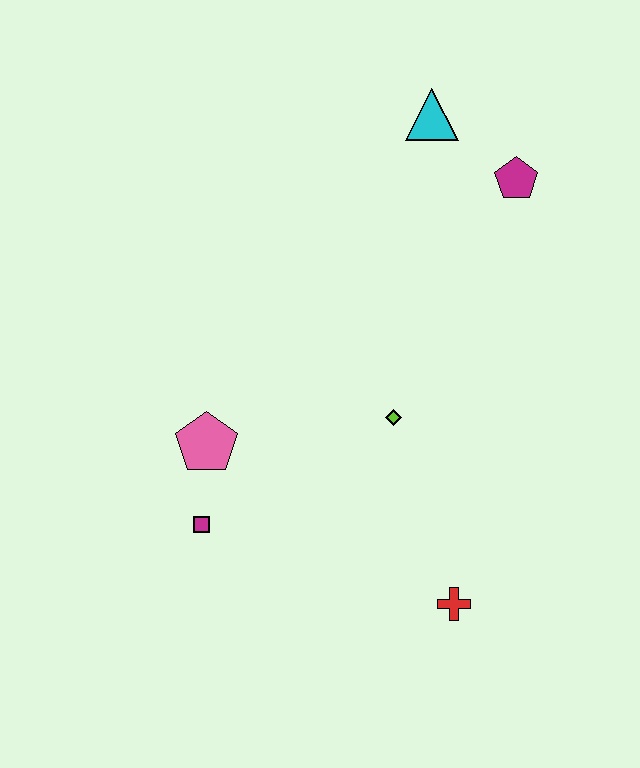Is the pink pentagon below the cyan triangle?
Yes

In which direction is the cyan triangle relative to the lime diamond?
The cyan triangle is above the lime diamond.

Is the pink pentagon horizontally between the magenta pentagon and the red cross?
No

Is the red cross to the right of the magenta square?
Yes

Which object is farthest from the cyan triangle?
The red cross is farthest from the cyan triangle.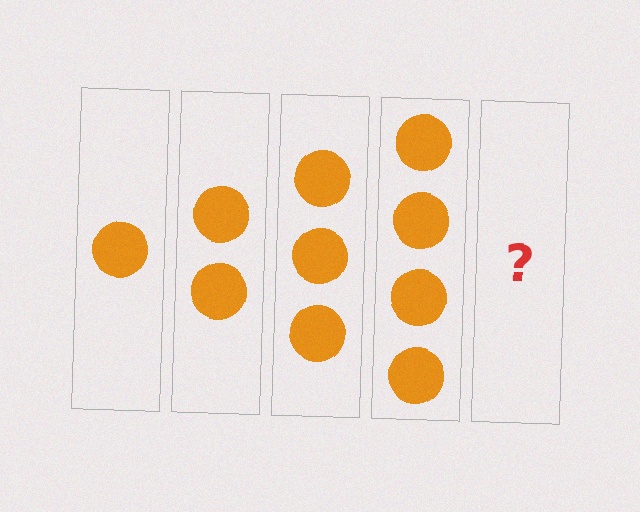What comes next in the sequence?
The next element should be 5 circles.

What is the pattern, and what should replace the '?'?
The pattern is that each step adds one more circle. The '?' should be 5 circles.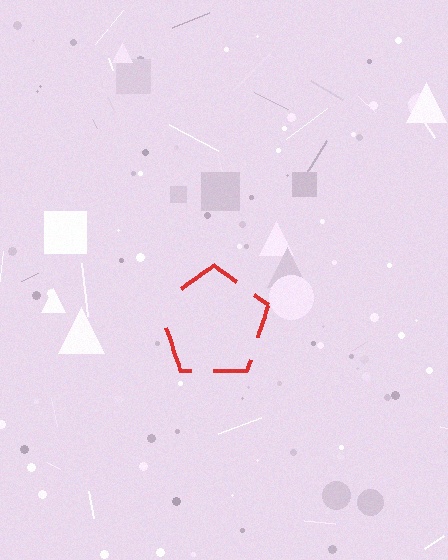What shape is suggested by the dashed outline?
The dashed outline suggests a pentagon.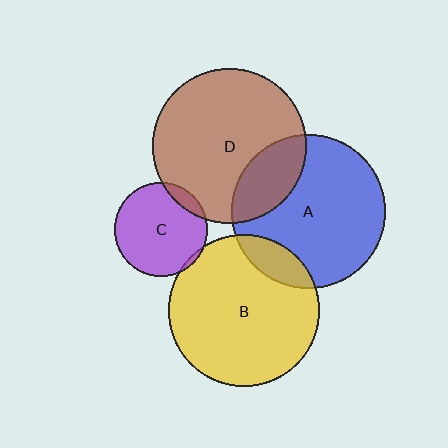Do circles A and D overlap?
Yes.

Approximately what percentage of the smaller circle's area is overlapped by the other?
Approximately 20%.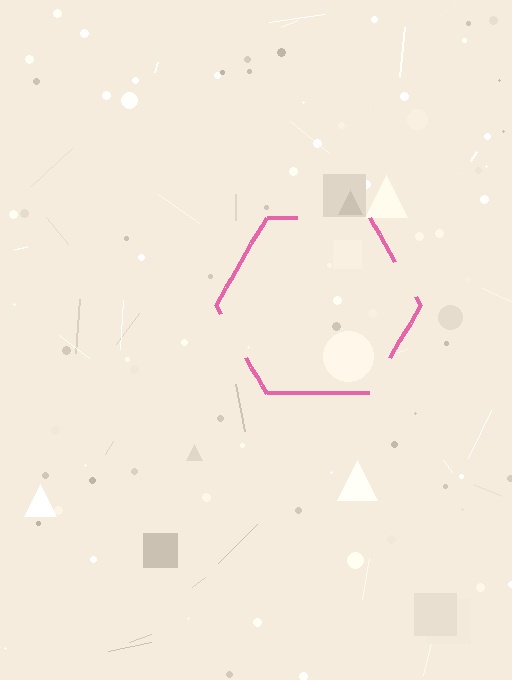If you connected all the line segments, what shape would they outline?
They would outline a hexagon.